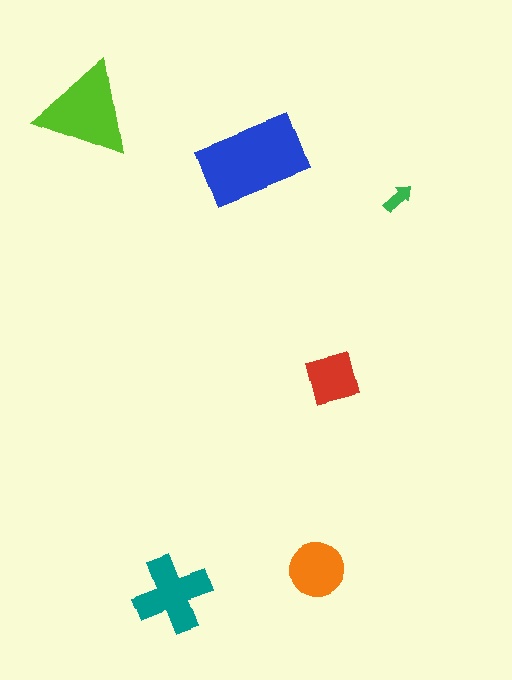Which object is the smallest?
The green arrow.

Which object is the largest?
The blue rectangle.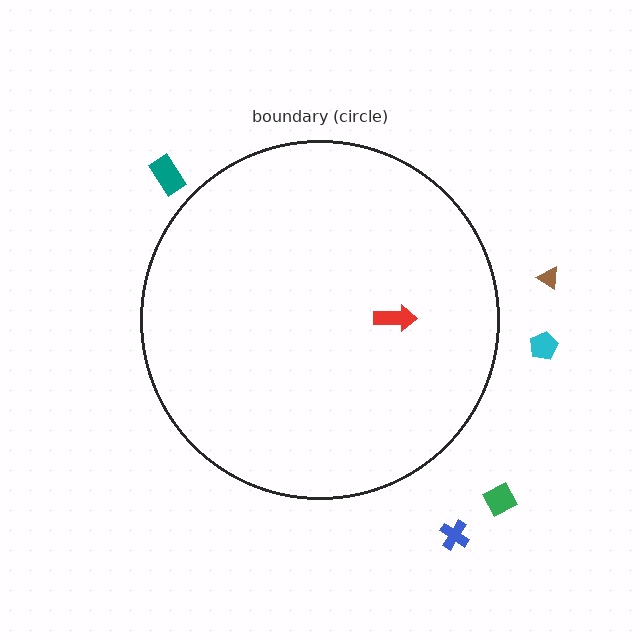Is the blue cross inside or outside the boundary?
Outside.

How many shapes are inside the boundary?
1 inside, 5 outside.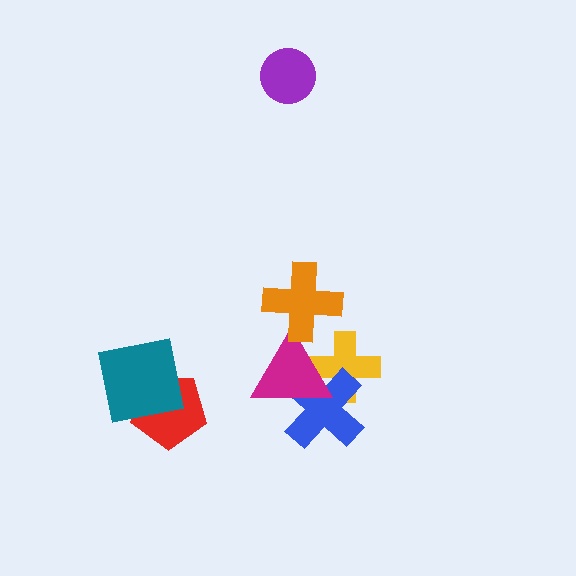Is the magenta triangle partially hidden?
Yes, it is partially covered by another shape.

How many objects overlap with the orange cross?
1 object overlaps with the orange cross.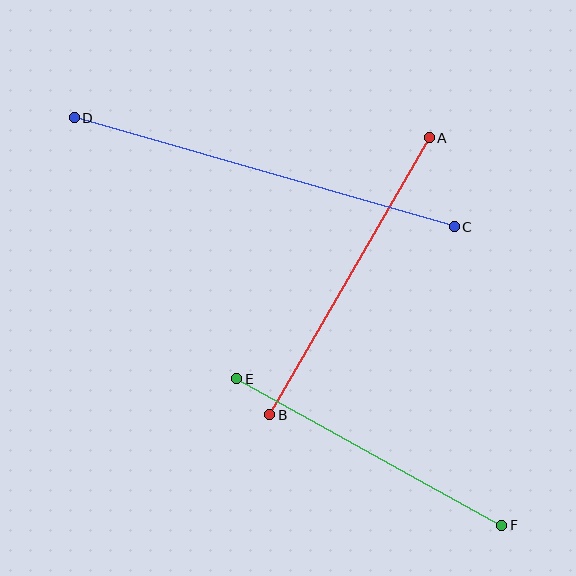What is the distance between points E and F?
The distance is approximately 303 pixels.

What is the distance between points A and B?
The distance is approximately 320 pixels.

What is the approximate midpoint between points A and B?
The midpoint is at approximately (349, 276) pixels.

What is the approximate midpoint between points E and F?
The midpoint is at approximately (369, 452) pixels.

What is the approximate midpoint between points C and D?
The midpoint is at approximately (264, 172) pixels.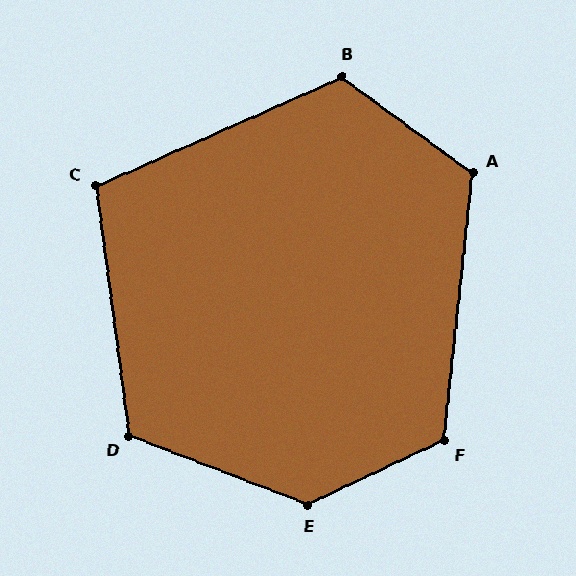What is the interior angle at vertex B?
Approximately 120 degrees (obtuse).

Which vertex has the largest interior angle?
E, at approximately 134 degrees.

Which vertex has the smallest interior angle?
C, at approximately 106 degrees.